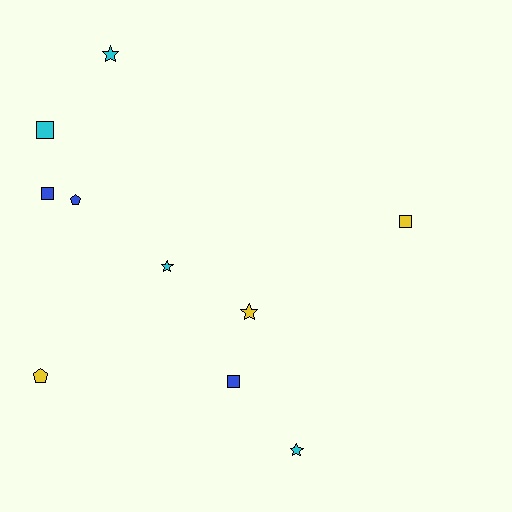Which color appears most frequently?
Cyan, with 4 objects.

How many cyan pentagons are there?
There are no cyan pentagons.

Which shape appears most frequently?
Square, with 4 objects.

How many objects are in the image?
There are 10 objects.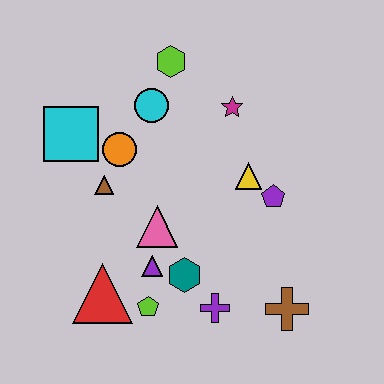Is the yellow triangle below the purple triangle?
No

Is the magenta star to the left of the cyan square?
No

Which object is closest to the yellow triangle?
The purple pentagon is closest to the yellow triangle.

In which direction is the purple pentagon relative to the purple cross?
The purple pentagon is above the purple cross.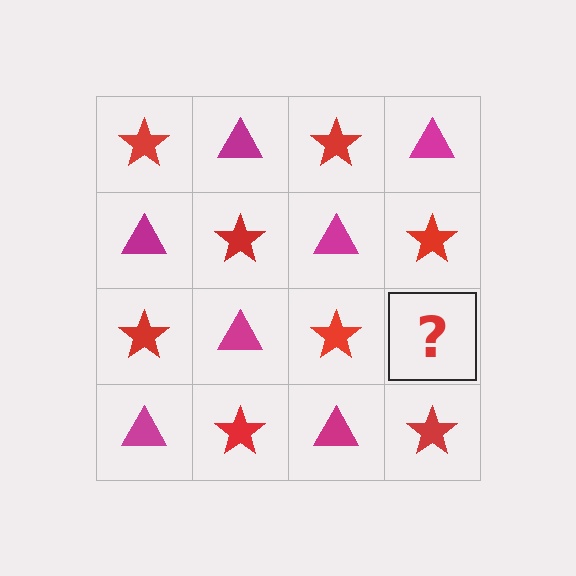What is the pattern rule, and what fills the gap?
The rule is that it alternates red star and magenta triangle in a checkerboard pattern. The gap should be filled with a magenta triangle.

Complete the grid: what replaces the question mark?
The question mark should be replaced with a magenta triangle.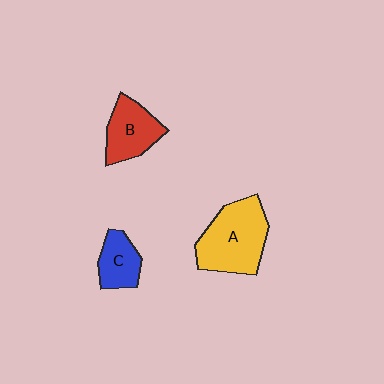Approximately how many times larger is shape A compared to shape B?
Approximately 1.6 times.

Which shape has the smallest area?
Shape C (blue).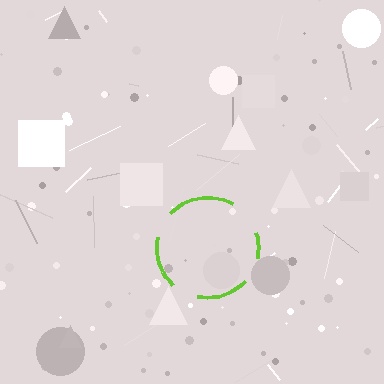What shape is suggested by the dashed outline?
The dashed outline suggests a circle.